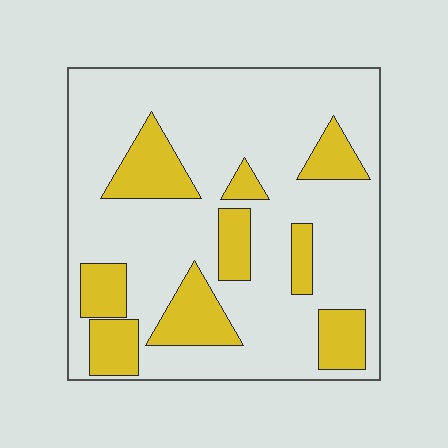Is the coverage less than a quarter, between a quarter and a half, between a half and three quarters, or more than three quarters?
Between a quarter and a half.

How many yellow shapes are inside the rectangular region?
9.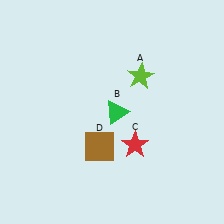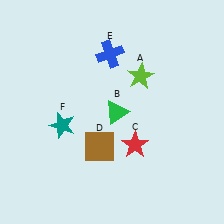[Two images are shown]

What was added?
A blue cross (E), a teal star (F) were added in Image 2.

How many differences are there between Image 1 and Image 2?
There are 2 differences between the two images.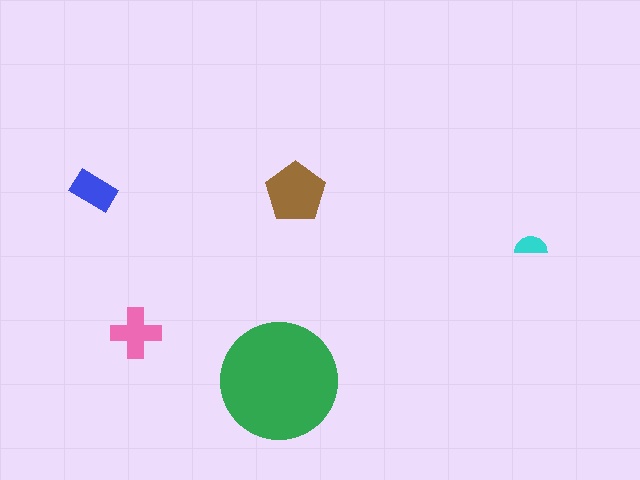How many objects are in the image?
There are 5 objects in the image.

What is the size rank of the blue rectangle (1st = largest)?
4th.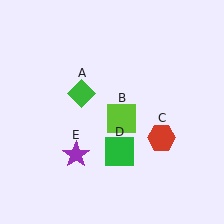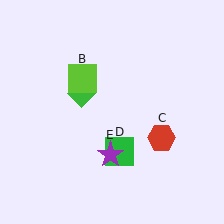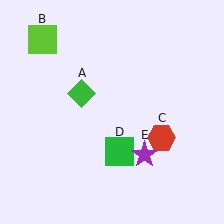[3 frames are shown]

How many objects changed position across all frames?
2 objects changed position: lime square (object B), purple star (object E).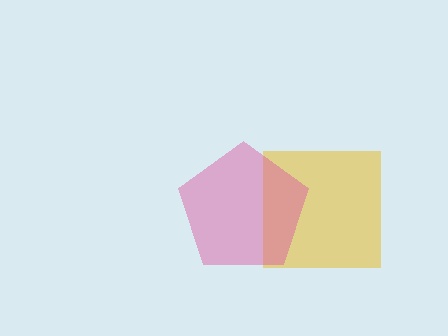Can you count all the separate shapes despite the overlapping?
Yes, there are 2 separate shapes.